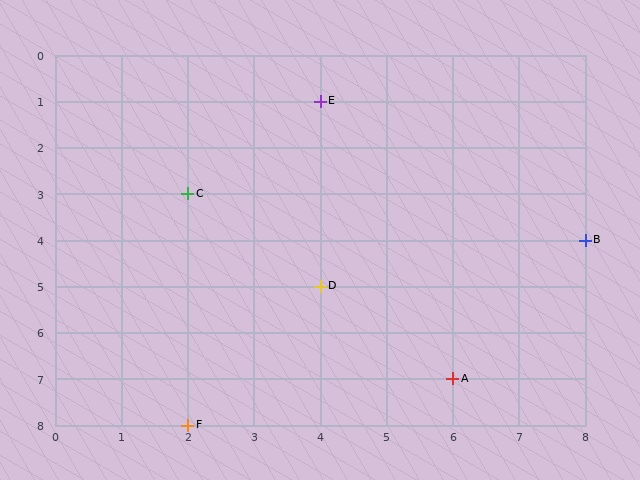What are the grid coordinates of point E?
Point E is at grid coordinates (4, 1).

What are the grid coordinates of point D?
Point D is at grid coordinates (4, 5).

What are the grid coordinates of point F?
Point F is at grid coordinates (2, 8).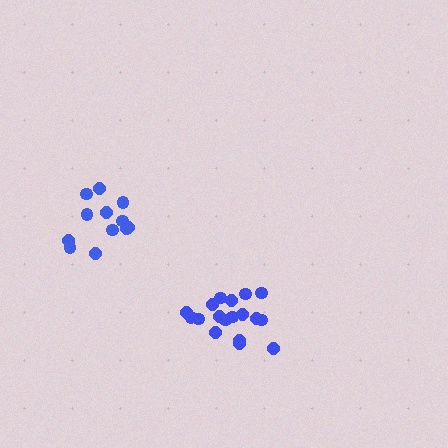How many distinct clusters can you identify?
There are 2 distinct clusters.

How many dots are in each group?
Group 1: 12 dots, Group 2: 18 dots (30 total).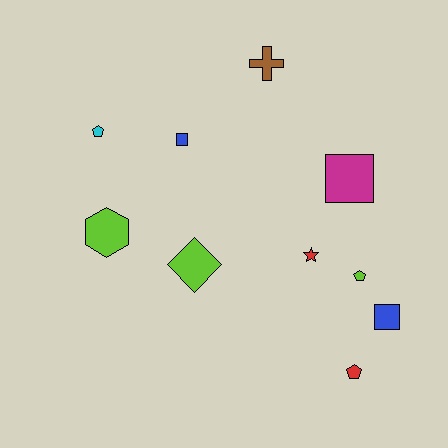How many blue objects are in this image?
There are 2 blue objects.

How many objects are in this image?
There are 10 objects.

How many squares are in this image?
There are 3 squares.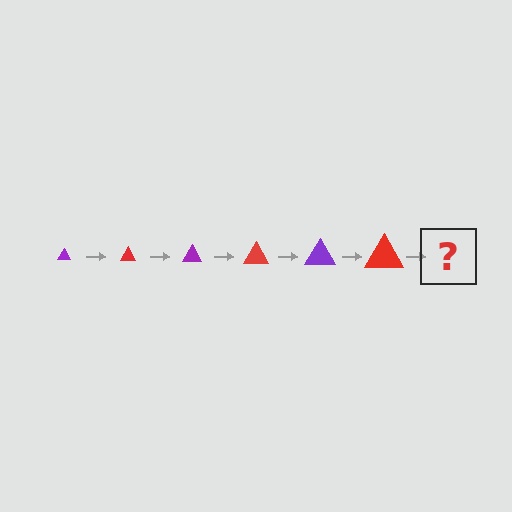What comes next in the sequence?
The next element should be a purple triangle, larger than the previous one.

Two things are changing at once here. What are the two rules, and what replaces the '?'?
The two rules are that the triangle grows larger each step and the color cycles through purple and red. The '?' should be a purple triangle, larger than the previous one.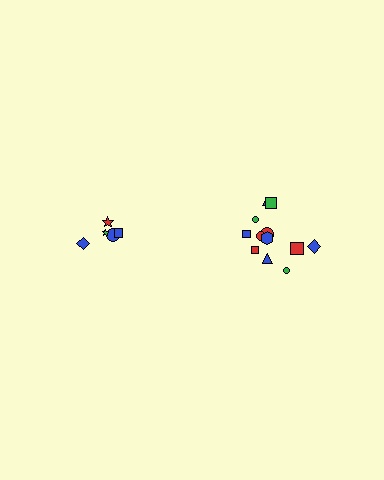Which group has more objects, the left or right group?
The right group.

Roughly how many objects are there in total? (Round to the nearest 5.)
Roughly 15 objects in total.